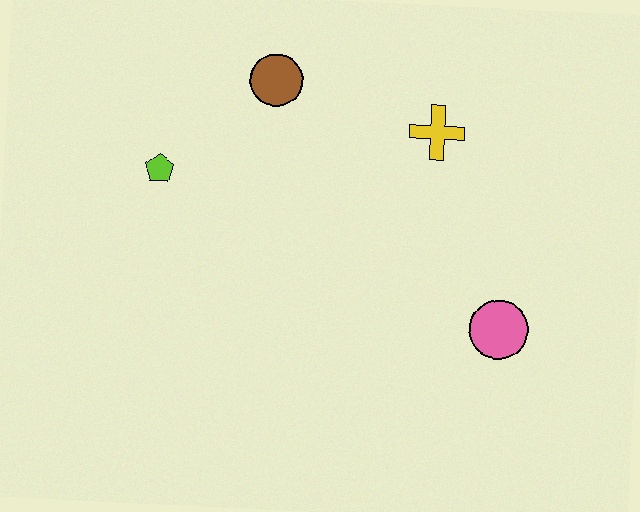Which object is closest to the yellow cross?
The brown circle is closest to the yellow cross.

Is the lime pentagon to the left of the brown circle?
Yes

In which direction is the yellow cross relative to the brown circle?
The yellow cross is to the right of the brown circle.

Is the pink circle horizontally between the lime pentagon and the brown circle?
No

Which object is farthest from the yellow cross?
The lime pentagon is farthest from the yellow cross.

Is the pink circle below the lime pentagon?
Yes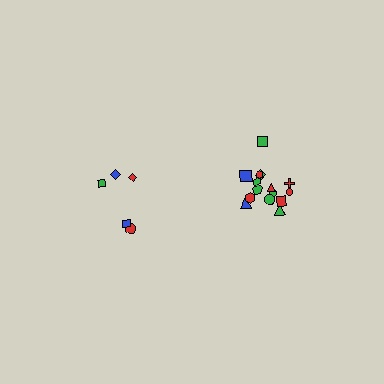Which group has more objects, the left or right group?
The right group.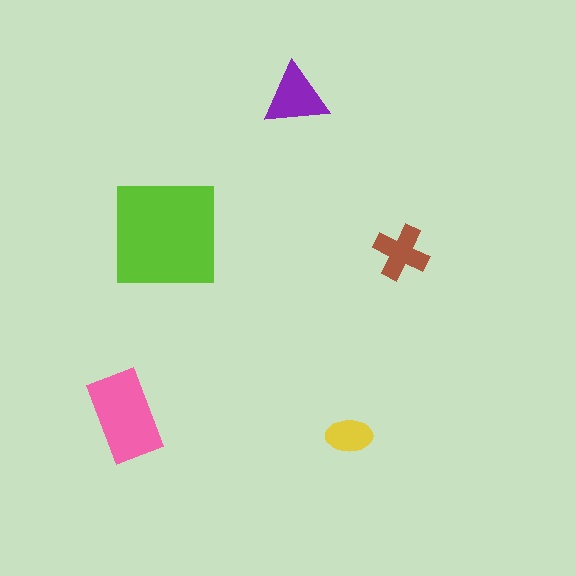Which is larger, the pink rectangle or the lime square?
The lime square.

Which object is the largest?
The lime square.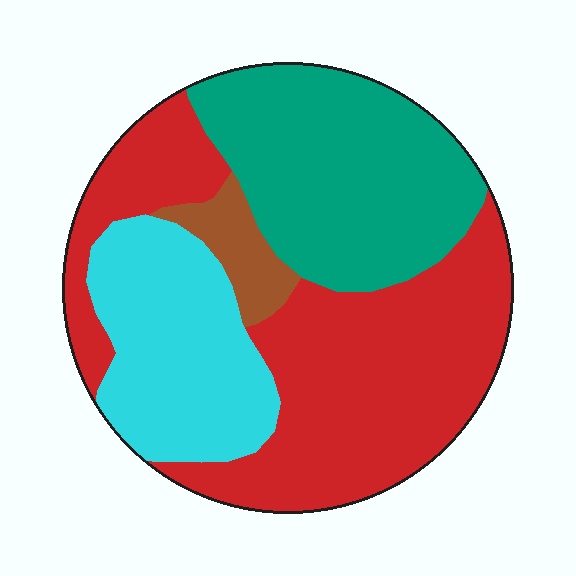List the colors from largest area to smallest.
From largest to smallest: red, teal, cyan, brown.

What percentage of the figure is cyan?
Cyan takes up less than a quarter of the figure.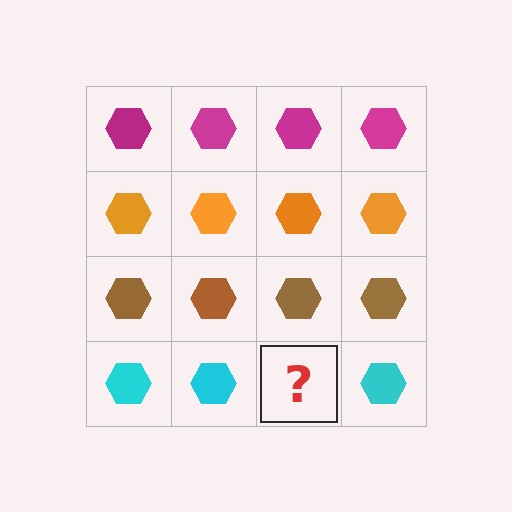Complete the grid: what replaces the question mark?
The question mark should be replaced with a cyan hexagon.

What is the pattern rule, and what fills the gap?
The rule is that each row has a consistent color. The gap should be filled with a cyan hexagon.